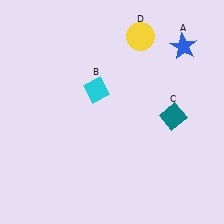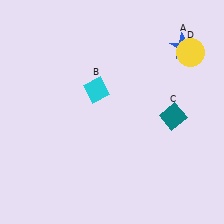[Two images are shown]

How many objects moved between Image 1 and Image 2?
1 object moved between the two images.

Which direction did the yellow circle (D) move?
The yellow circle (D) moved right.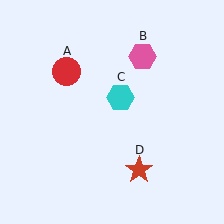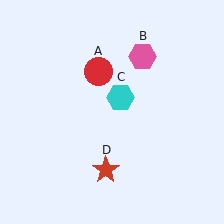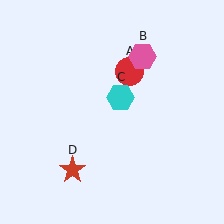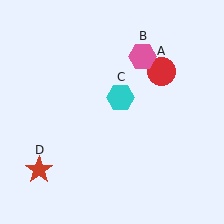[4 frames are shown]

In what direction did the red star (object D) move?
The red star (object D) moved left.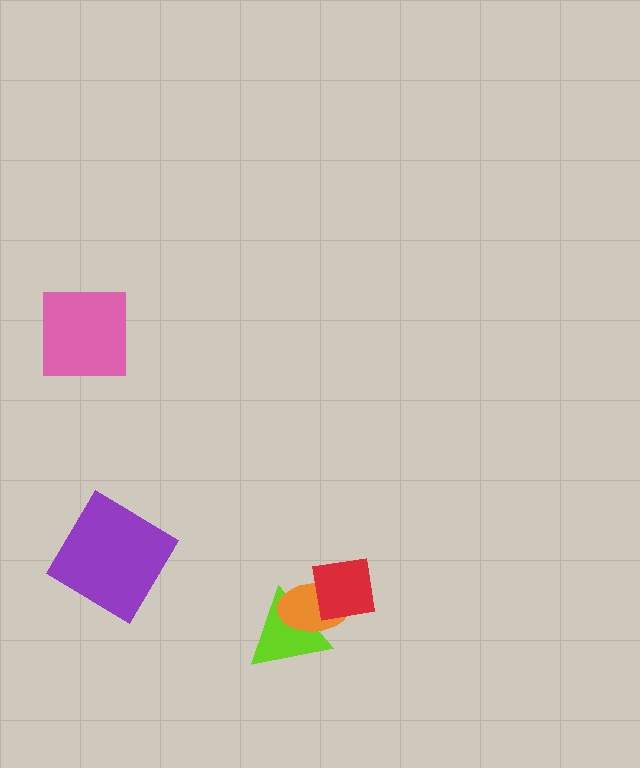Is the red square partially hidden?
No, no other shape covers it.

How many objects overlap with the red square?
2 objects overlap with the red square.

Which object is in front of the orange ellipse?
The red square is in front of the orange ellipse.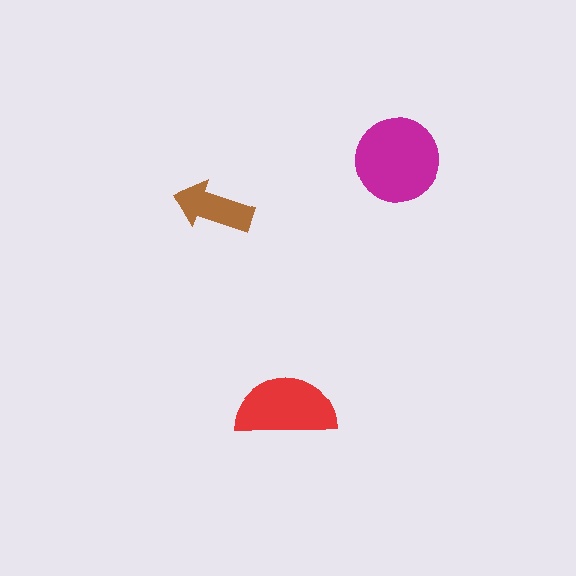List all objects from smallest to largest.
The brown arrow, the red semicircle, the magenta circle.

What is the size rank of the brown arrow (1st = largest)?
3rd.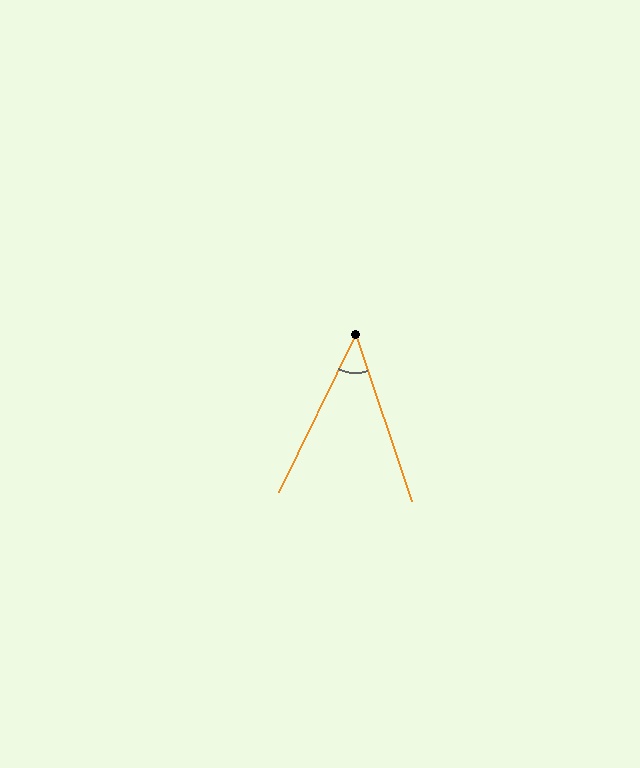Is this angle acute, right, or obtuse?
It is acute.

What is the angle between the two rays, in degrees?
Approximately 45 degrees.